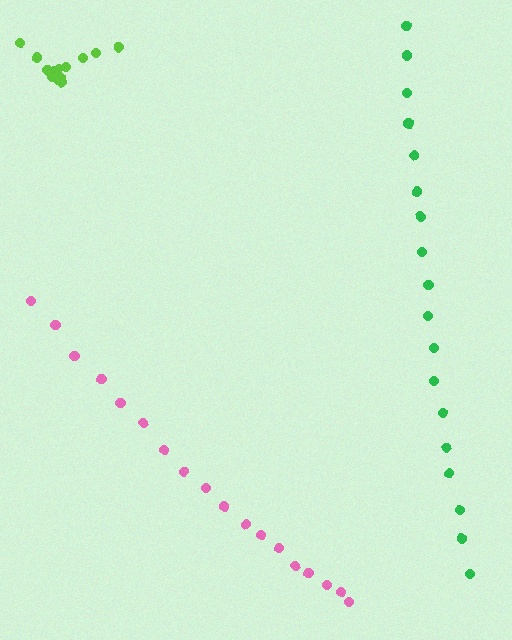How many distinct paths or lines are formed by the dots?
There are 3 distinct paths.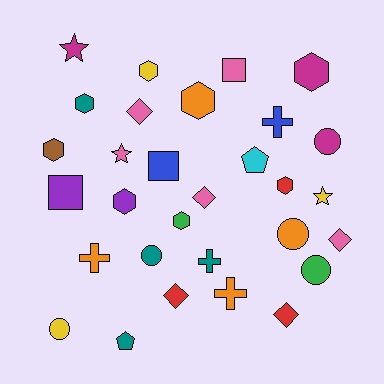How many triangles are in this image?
There are no triangles.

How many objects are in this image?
There are 30 objects.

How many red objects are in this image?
There are 3 red objects.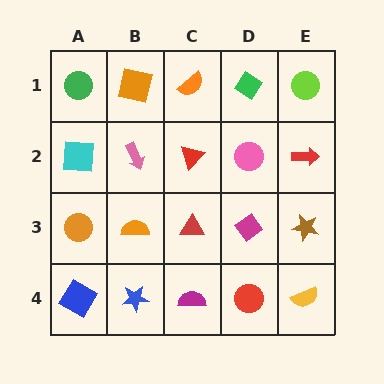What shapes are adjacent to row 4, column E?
A brown star (row 3, column E), a red circle (row 4, column D).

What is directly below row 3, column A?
A blue diamond.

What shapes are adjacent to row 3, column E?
A red arrow (row 2, column E), a yellow semicircle (row 4, column E), a magenta diamond (row 3, column D).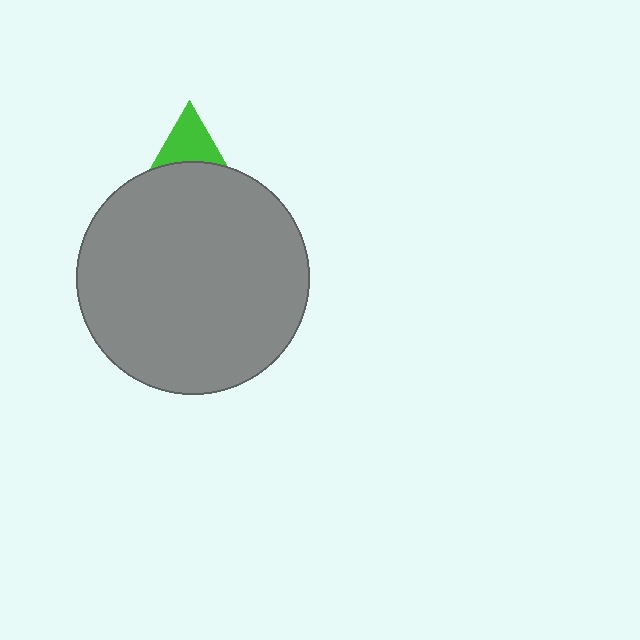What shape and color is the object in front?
The object in front is a gray circle.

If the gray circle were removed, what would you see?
You would see the complete green triangle.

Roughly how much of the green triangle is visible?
A small part of it is visible (roughly 39%).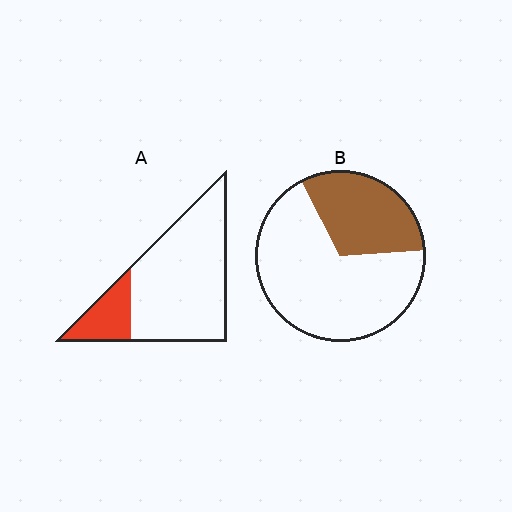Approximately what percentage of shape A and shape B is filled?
A is approximately 20% and B is approximately 30%.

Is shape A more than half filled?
No.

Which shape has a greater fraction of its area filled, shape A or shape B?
Shape B.